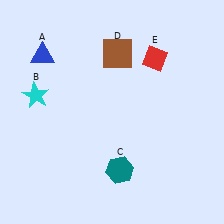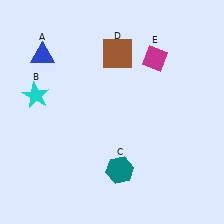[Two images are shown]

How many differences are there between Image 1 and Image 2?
There is 1 difference between the two images.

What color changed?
The diamond (E) changed from red in Image 1 to magenta in Image 2.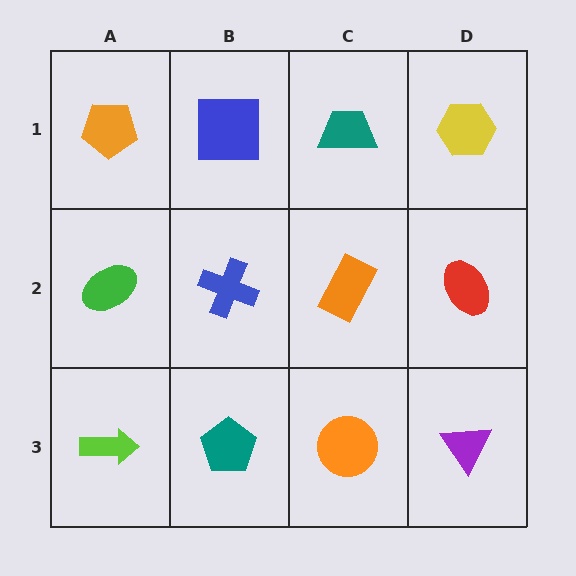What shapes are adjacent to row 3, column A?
A green ellipse (row 2, column A), a teal pentagon (row 3, column B).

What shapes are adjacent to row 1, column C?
An orange rectangle (row 2, column C), a blue square (row 1, column B), a yellow hexagon (row 1, column D).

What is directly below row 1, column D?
A red ellipse.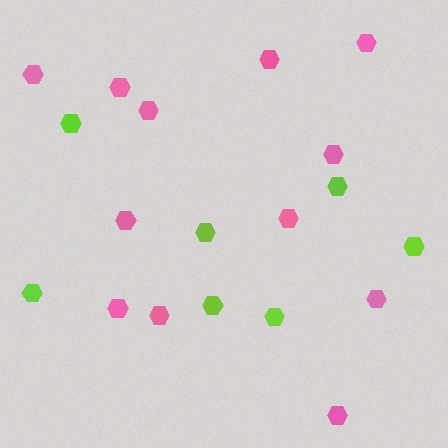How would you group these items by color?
There are 2 groups: one group of pink hexagons (12) and one group of lime hexagons (7).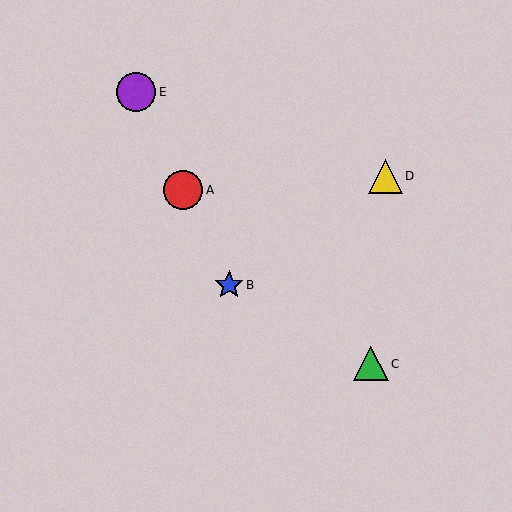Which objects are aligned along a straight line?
Objects A, B, E are aligned along a straight line.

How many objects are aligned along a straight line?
3 objects (A, B, E) are aligned along a straight line.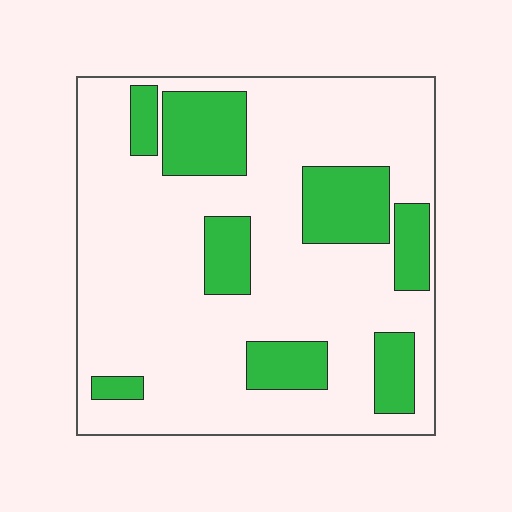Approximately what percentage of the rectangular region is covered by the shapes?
Approximately 25%.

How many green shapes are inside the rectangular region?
8.